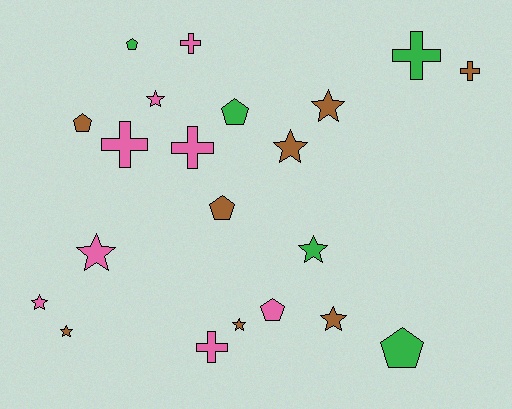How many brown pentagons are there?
There are 2 brown pentagons.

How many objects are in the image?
There are 21 objects.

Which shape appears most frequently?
Star, with 9 objects.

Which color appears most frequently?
Pink, with 8 objects.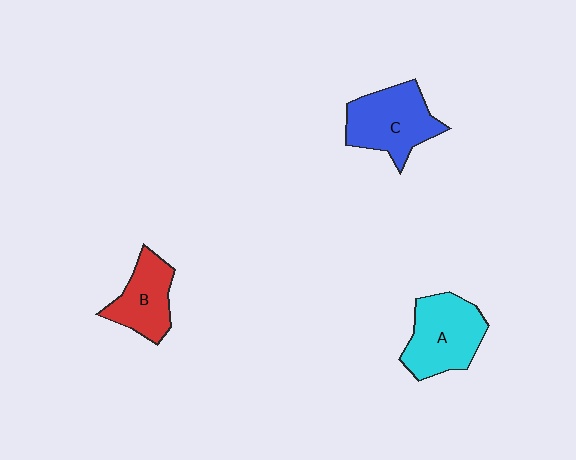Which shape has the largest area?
Shape A (cyan).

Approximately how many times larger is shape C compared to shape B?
Approximately 1.3 times.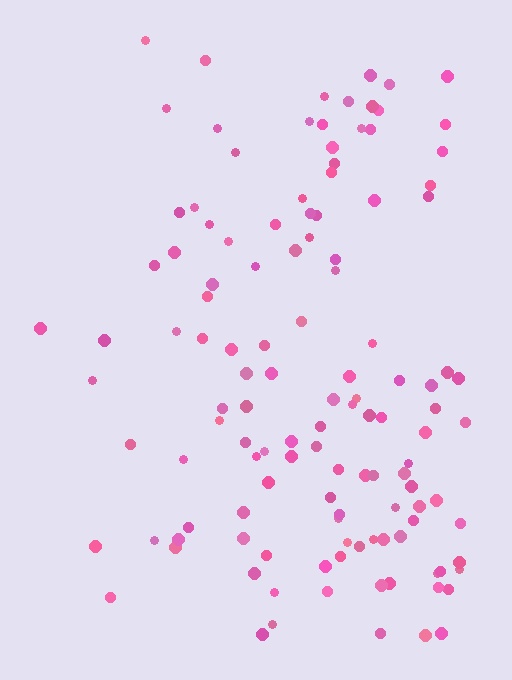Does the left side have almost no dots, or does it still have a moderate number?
Still a moderate number, just noticeably fewer than the right.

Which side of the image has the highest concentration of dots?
The right.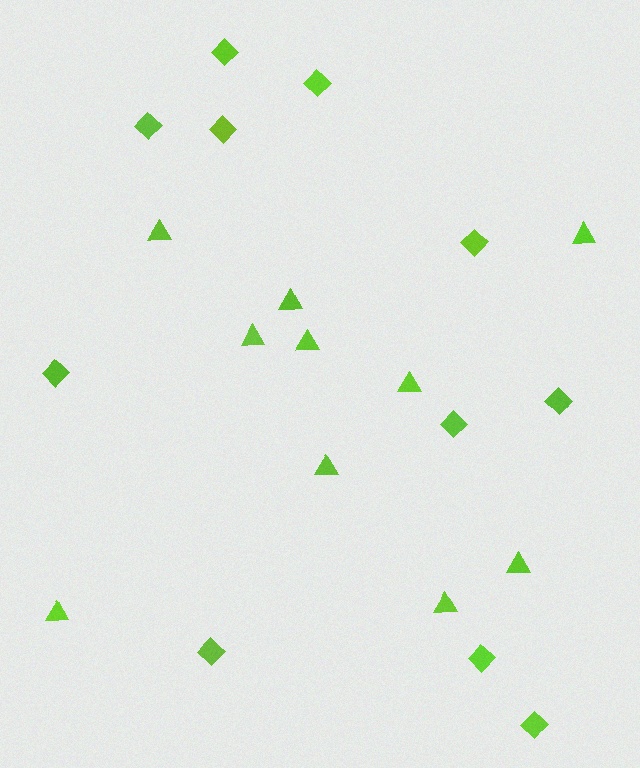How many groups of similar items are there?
There are 2 groups: one group of diamonds (11) and one group of triangles (10).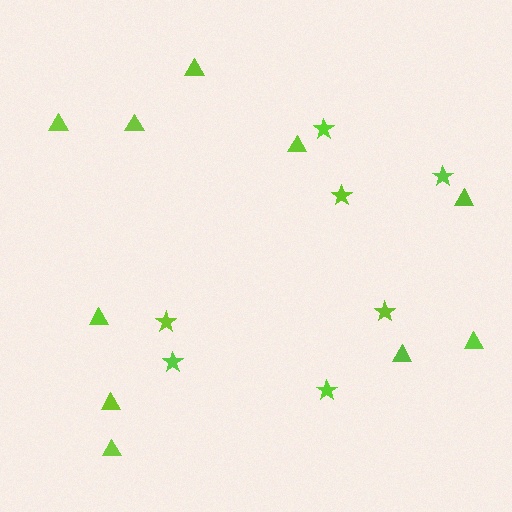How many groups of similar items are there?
There are 2 groups: one group of triangles (10) and one group of stars (7).